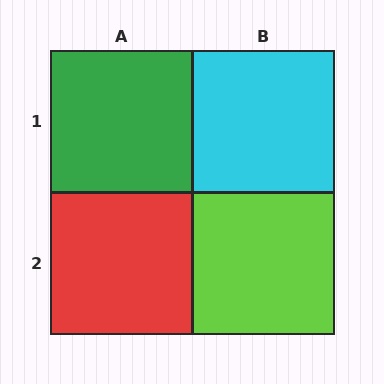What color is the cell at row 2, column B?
Lime.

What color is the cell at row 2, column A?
Red.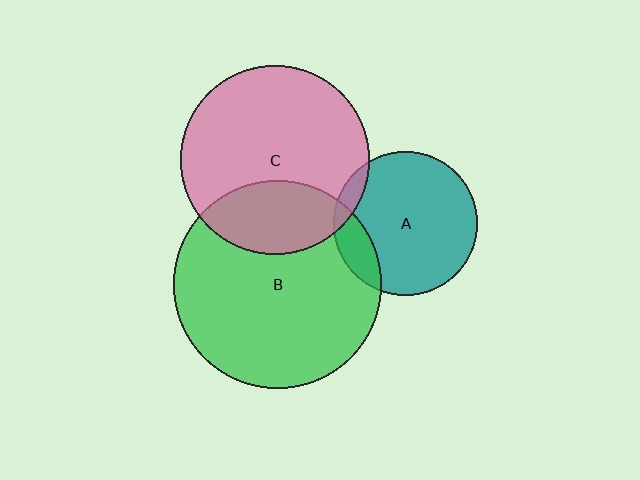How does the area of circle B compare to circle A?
Approximately 2.1 times.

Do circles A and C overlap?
Yes.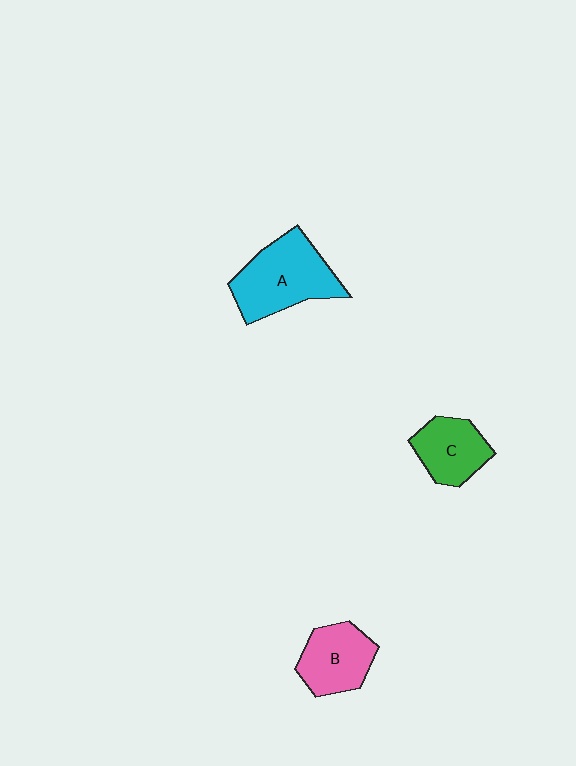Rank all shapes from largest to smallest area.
From largest to smallest: A (cyan), B (pink), C (green).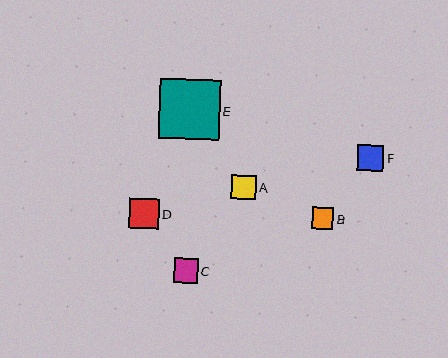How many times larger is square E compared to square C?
Square E is approximately 2.5 times the size of square C.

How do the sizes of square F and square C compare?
Square F and square C are approximately the same size.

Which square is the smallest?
Square B is the smallest with a size of approximately 22 pixels.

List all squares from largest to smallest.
From largest to smallest: E, D, F, C, A, B.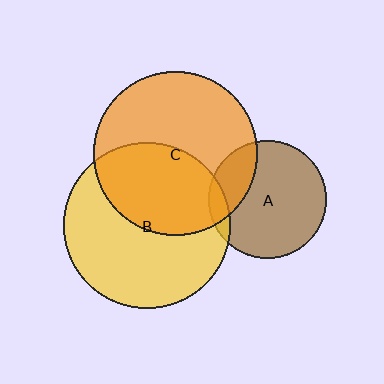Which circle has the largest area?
Circle B (yellow).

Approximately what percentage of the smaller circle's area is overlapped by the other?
Approximately 45%.